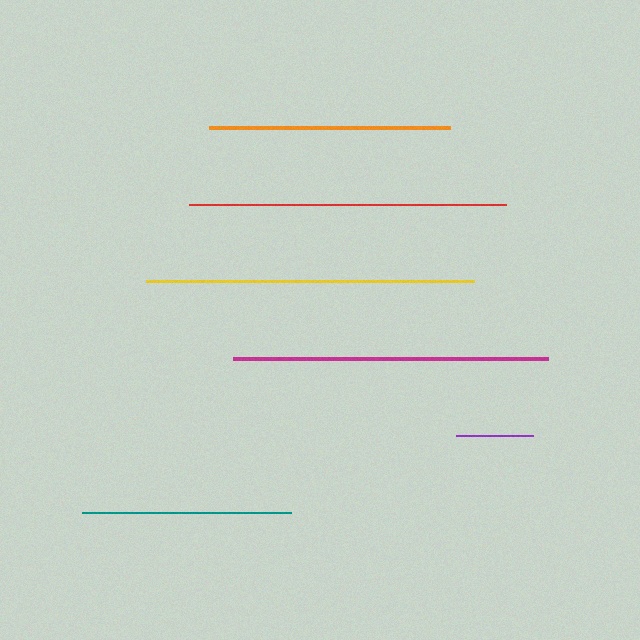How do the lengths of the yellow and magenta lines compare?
The yellow and magenta lines are approximately the same length.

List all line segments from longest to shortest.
From longest to shortest: yellow, red, magenta, orange, teal, purple.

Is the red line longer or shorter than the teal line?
The red line is longer than the teal line.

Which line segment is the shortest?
The purple line is the shortest at approximately 78 pixels.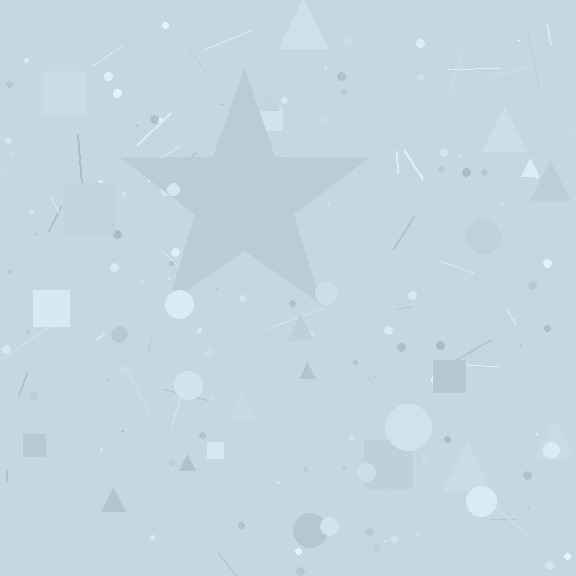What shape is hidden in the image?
A star is hidden in the image.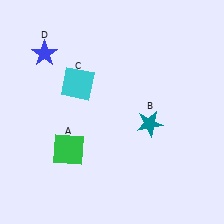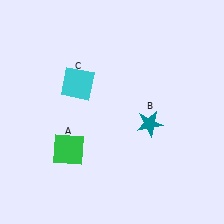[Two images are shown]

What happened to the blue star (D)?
The blue star (D) was removed in Image 2. It was in the top-left area of Image 1.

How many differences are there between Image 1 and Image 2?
There is 1 difference between the two images.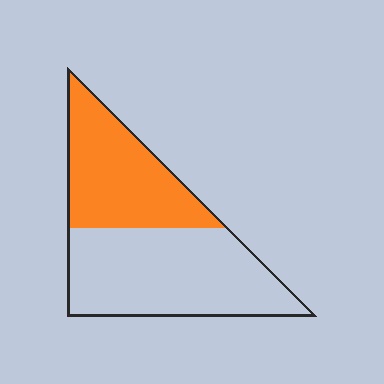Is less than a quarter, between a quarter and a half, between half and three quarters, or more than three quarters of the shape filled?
Between a quarter and a half.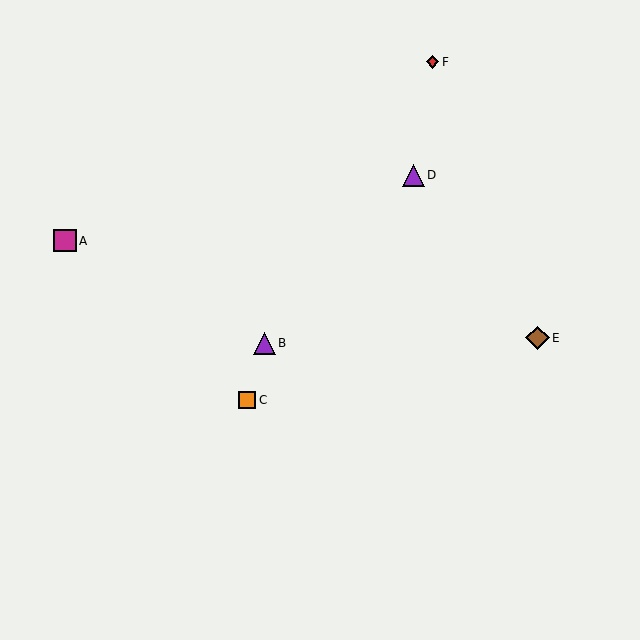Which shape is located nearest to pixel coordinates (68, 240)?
The magenta square (labeled A) at (65, 241) is nearest to that location.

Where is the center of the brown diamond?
The center of the brown diamond is at (538, 338).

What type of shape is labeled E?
Shape E is a brown diamond.